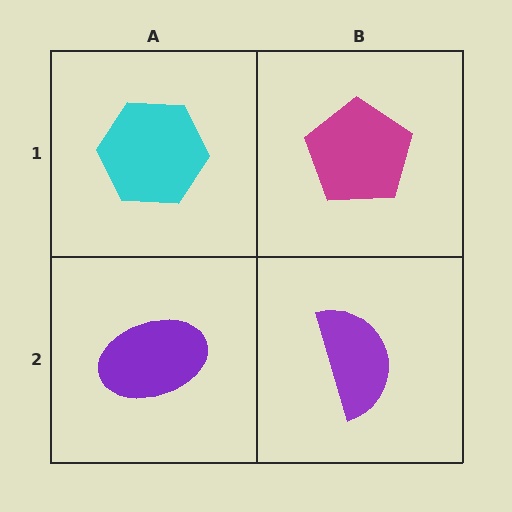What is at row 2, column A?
A purple ellipse.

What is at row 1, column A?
A cyan hexagon.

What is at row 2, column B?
A purple semicircle.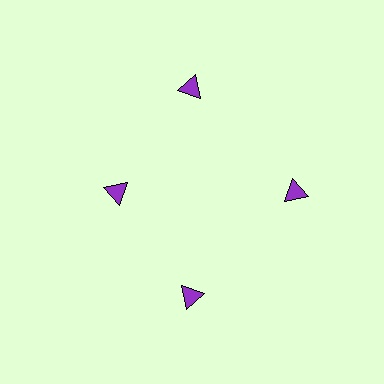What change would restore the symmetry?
The symmetry would be restored by moving it outward, back onto the ring so that all 4 triangles sit at equal angles and equal distance from the center.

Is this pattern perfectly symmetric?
No. The 4 purple triangles are arranged in a ring, but one element near the 9 o'clock position is pulled inward toward the center, breaking the 4-fold rotational symmetry.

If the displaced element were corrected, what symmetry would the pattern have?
It would have 4-fold rotational symmetry — the pattern would map onto itself every 90 degrees.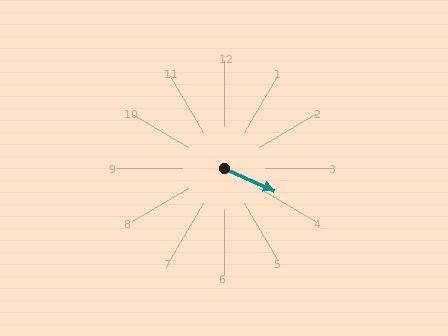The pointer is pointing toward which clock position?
Roughly 4 o'clock.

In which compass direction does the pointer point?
Southeast.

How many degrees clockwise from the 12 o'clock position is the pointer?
Approximately 115 degrees.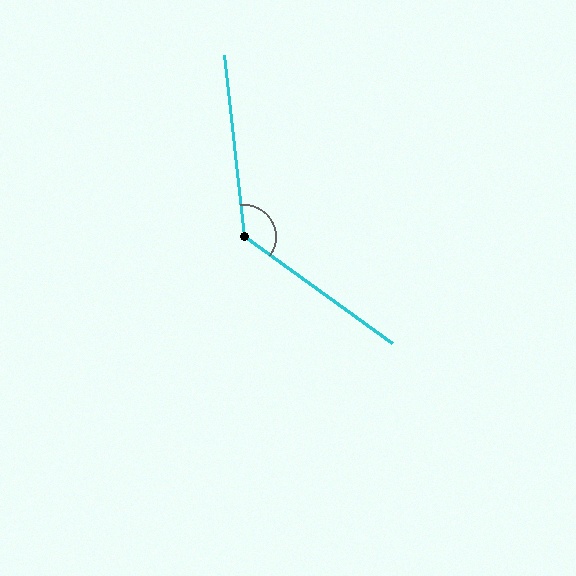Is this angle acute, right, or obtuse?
It is obtuse.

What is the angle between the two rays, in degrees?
Approximately 132 degrees.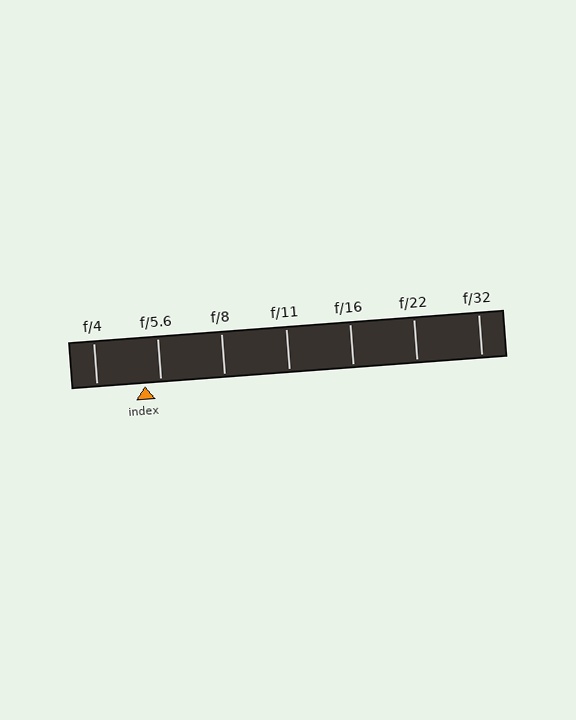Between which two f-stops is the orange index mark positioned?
The index mark is between f/4 and f/5.6.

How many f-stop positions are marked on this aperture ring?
There are 7 f-stop positions marked.